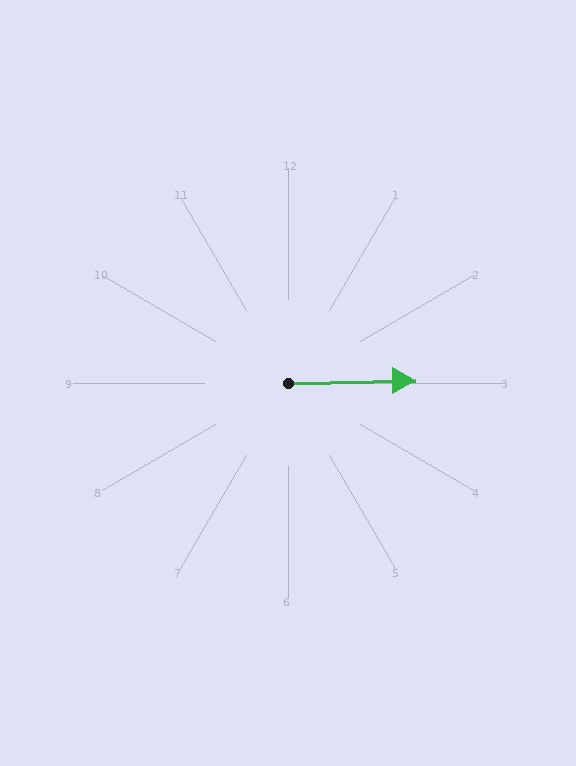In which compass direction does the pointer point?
East.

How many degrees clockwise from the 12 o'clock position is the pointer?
Approximately 89 degrees.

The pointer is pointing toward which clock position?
Roughly 3 o'clock.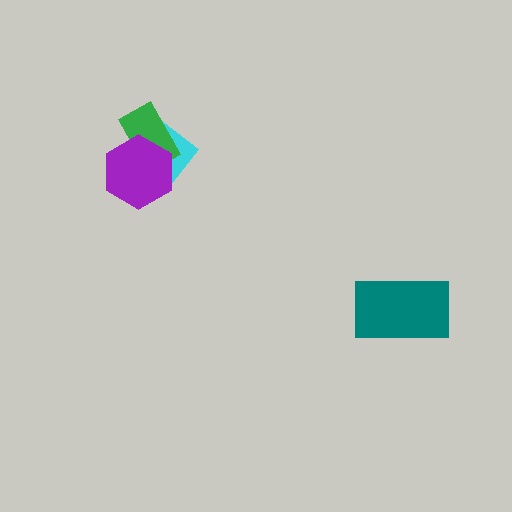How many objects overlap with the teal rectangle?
0 objects overlap with the teal rectangle.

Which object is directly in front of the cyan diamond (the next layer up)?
The green rectangle is directly in front of the cyan diamond.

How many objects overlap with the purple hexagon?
2 objects overlap with the purple hexagon.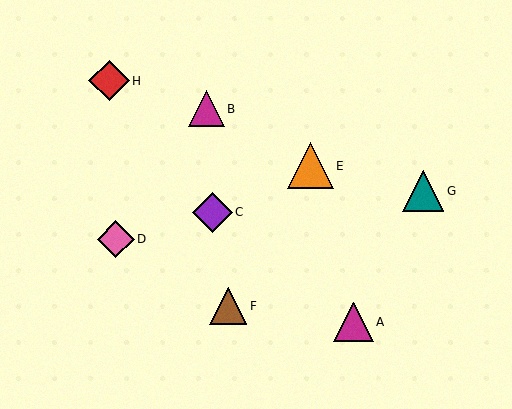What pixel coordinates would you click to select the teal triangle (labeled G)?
Click at (423, 191) to select the teal triangle G.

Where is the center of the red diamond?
The center of the red diamond is at (109, 81).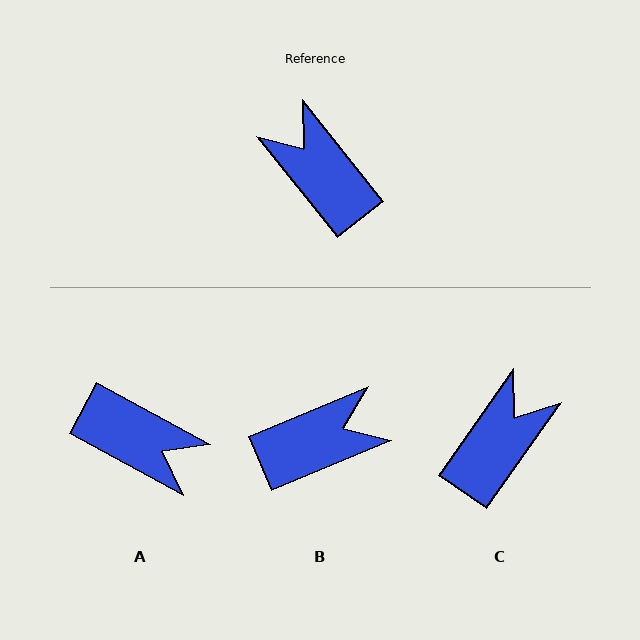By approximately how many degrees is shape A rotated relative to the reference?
Approximately 157 degrees clockwise.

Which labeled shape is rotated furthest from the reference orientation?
A, about 157 degrees away.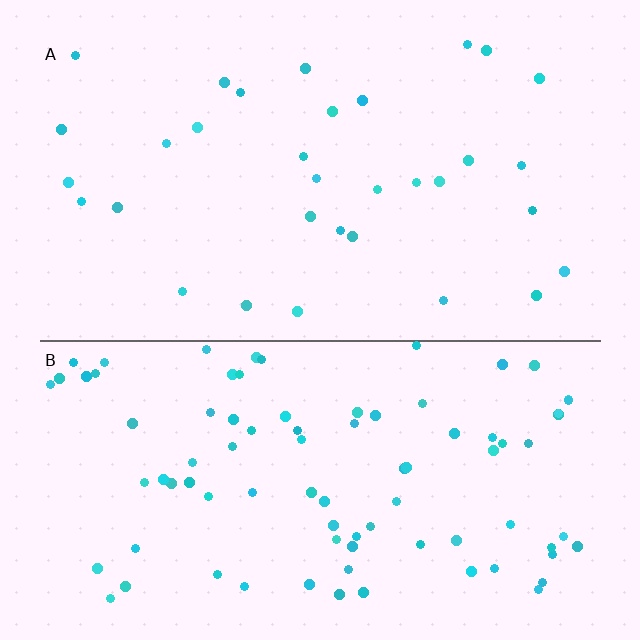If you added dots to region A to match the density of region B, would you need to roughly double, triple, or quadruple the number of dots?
Approximately triple.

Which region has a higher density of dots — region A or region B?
B (the bottom).